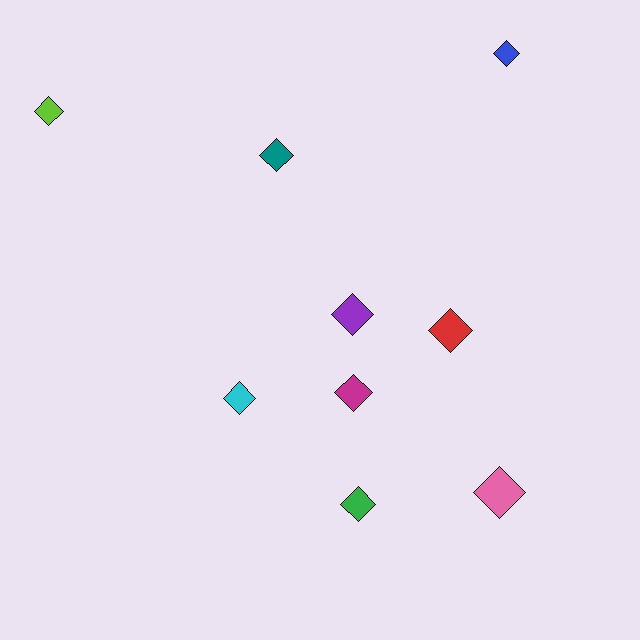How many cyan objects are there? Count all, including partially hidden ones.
There is 1 cyan object.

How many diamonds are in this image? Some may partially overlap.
There are 9 diamonds.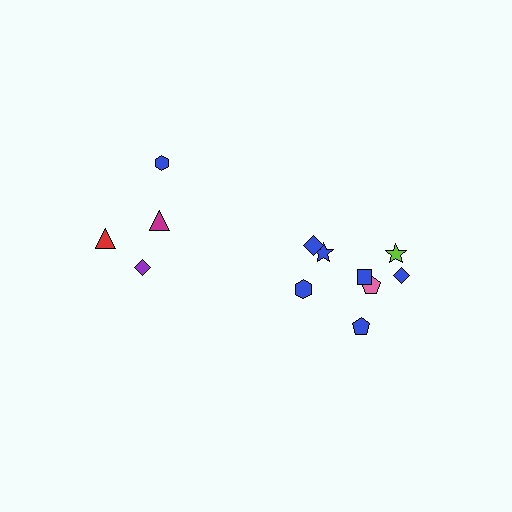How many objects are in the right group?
There are 8 objects.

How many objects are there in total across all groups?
There are 12 objects.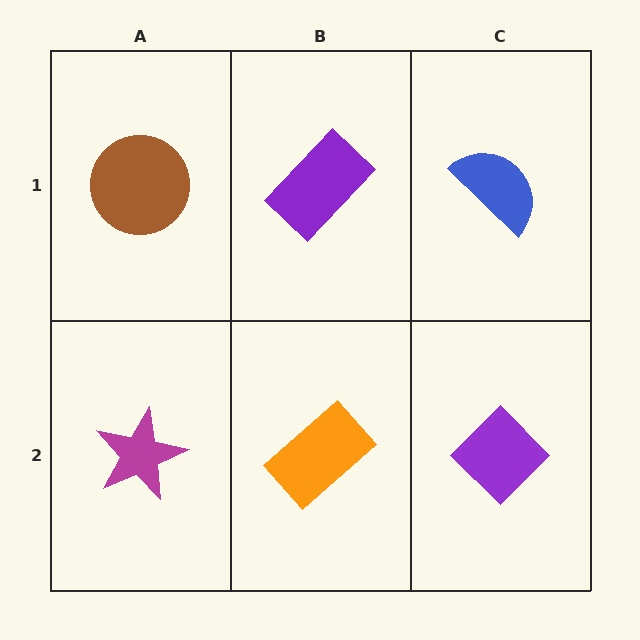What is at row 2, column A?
A magenta star.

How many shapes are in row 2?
3 shapes.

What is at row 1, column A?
A brown circle.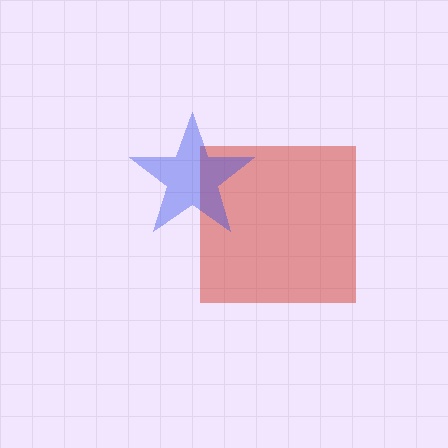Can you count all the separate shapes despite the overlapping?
Yes, there are 2 separate shapes.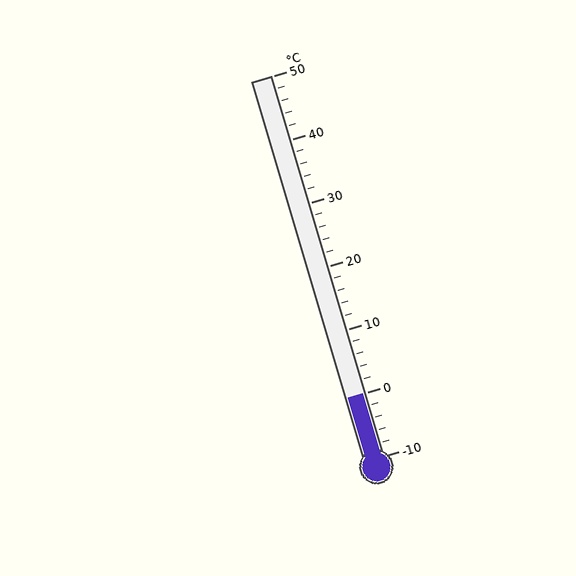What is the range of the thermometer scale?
The thermometer scale ranges from -10°C to 50°C.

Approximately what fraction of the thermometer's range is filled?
The thermometer is filled to approximately 15% of its range.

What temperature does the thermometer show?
The thermometer shows approximately 0°C.